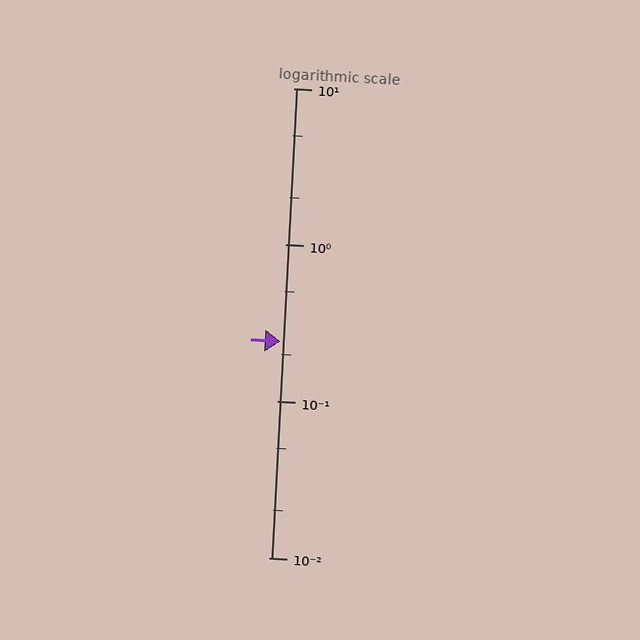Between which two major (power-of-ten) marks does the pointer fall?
The pointer is between 0.1 and 1.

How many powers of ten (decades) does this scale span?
The scale spans 3 decades, from 0.01 to 10.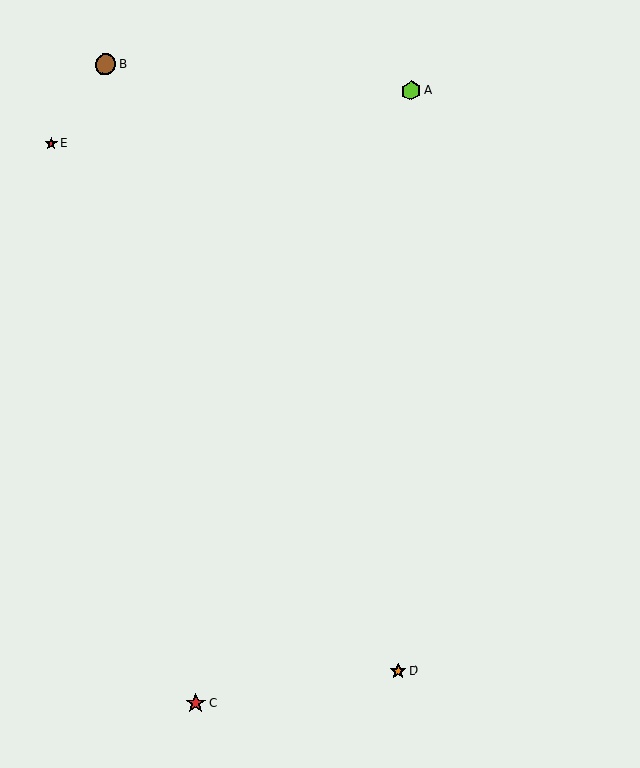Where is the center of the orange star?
The center of the orange star is at (398, 671).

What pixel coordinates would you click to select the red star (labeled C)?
Click at (196, 703) to select the red star C.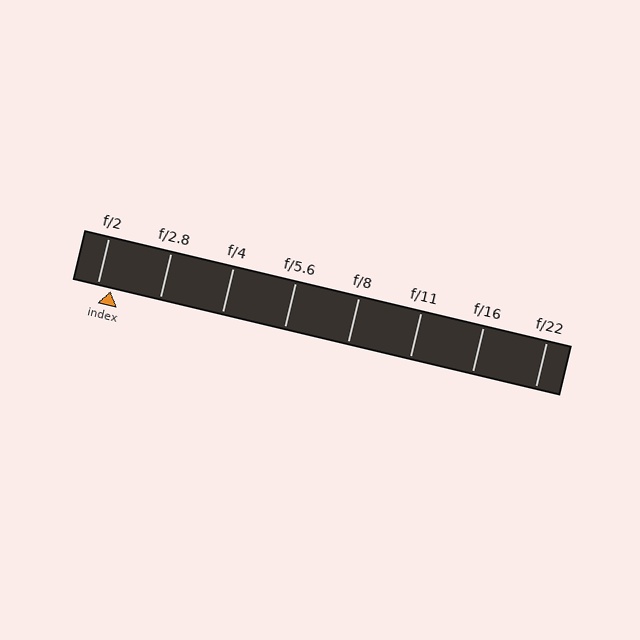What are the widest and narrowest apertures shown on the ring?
The widest aperture shown is f/2 and the narrowest is f/22.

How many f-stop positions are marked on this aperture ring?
There are 8 f-stop positions marked.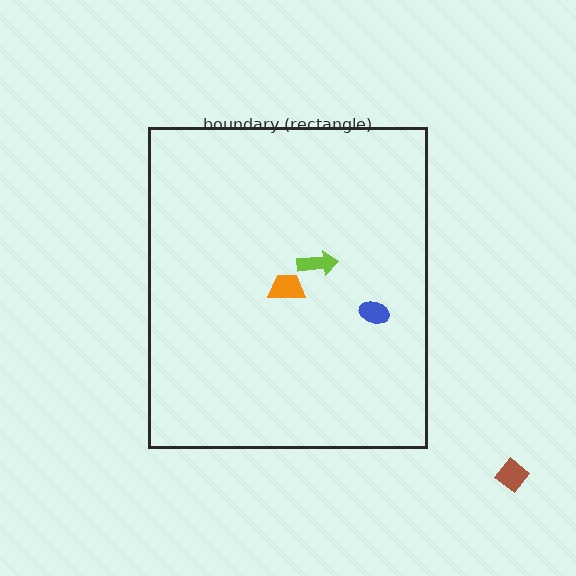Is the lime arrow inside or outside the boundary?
Inside.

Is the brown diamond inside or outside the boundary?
Outside.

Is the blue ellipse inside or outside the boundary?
Inside.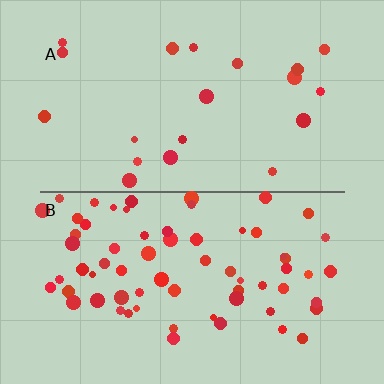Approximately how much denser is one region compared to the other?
Approximately 3.3× — region B over region A.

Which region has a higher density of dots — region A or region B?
B (the bottom).